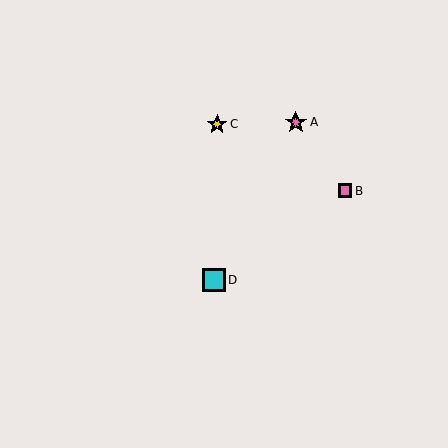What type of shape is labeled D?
Shape D is a cyan square.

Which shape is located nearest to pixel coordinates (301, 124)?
The pink star (labeled A) at (296, 122) is nearest to that location.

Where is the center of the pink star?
The center of the pink star is at (296, 122).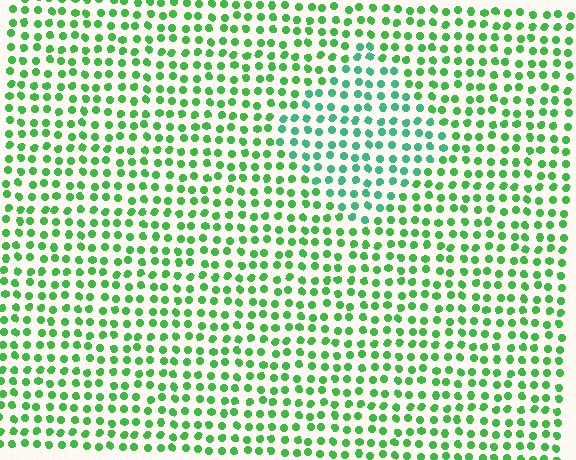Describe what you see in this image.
The image is filled with small green elements in a uniform arrangement. A diamond-shaped region is visible where the elements are tinted to a slightly different hue, forming a subtle color boundary.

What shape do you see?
I see a diamond.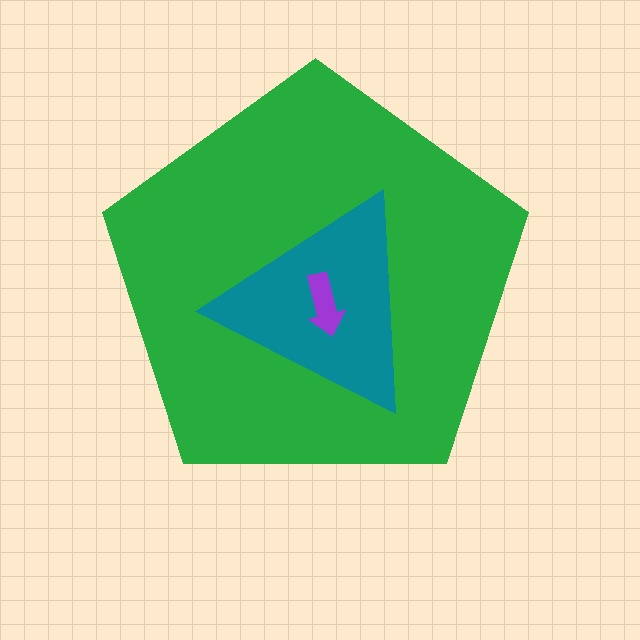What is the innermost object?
The purple arrow.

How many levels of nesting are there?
3.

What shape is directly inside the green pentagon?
The teal triangle.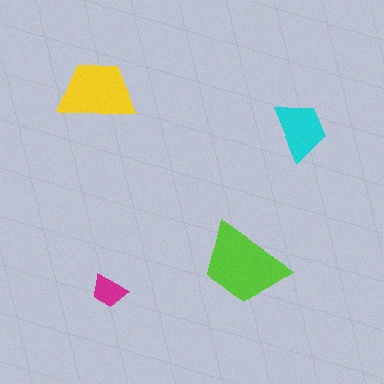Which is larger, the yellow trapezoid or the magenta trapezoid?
The yellow one.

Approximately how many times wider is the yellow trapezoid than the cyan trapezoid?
About 1.5 times wider.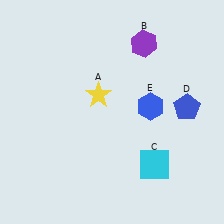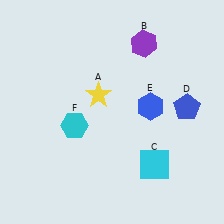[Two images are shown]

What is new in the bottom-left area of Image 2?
A cyan hexagon (F) was added in the bottom-left area of Image 2.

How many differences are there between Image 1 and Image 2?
There is 1 difference between the two images.